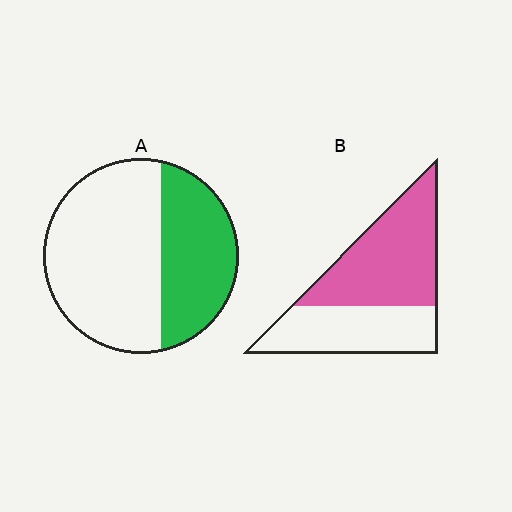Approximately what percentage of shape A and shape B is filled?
A is approximately 35% and B is approximately 55%.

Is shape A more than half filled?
No.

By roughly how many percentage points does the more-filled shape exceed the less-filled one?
By roughly 20 percentage points (B over A).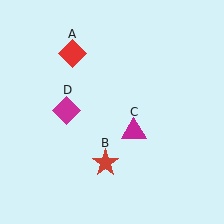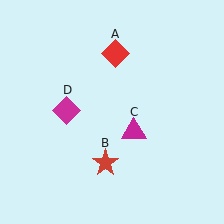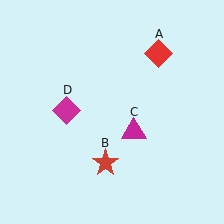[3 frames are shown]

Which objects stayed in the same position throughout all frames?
Red star (object B) and magenta triangle (object C) and magenta diamond (object D) remained stationary.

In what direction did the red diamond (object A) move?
The red diamond (object A) moved right.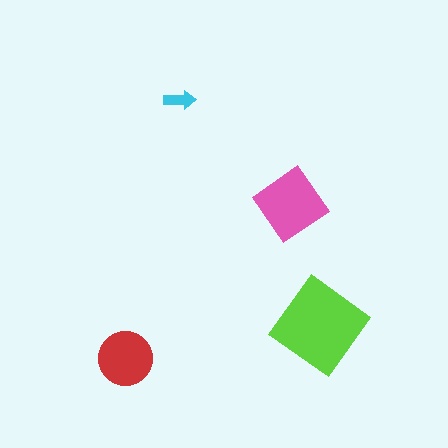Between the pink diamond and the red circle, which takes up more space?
The pink diamond.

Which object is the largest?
The lime diamond.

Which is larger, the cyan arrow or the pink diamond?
The pink diamond.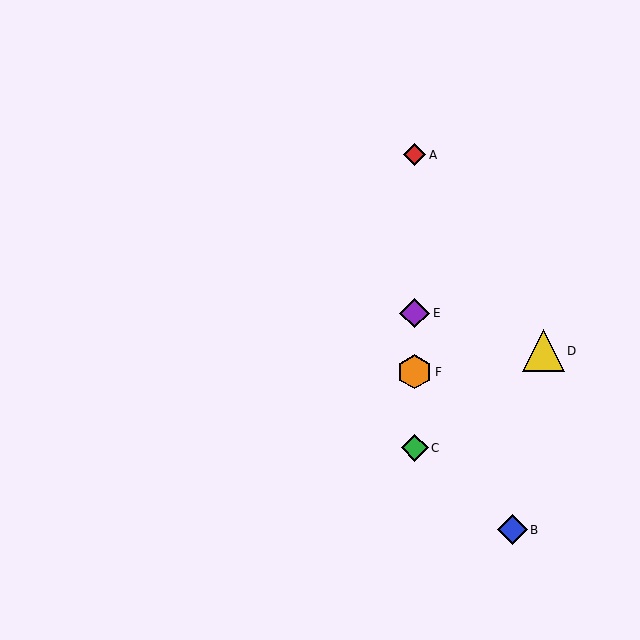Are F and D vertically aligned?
No, F is at x≈415 and D is at x≈543.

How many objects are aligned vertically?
4 objects (A, C, E, F) are aligned vertically.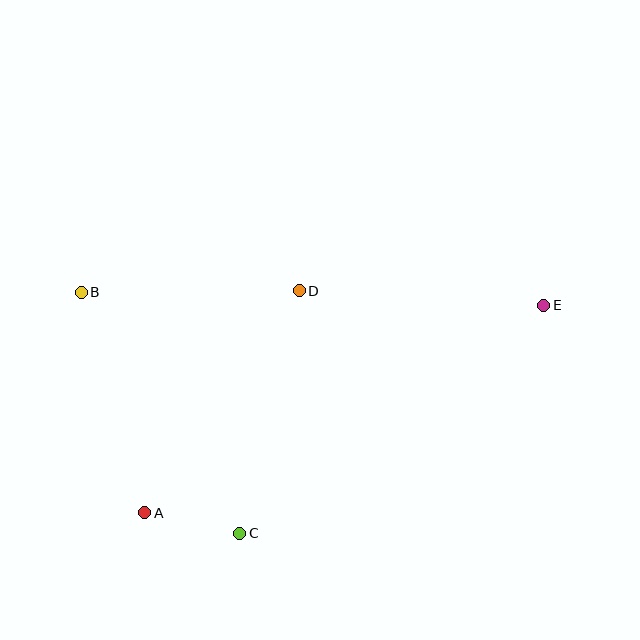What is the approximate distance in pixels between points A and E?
The distance between A and E is approximately 450 pixels.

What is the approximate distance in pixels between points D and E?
The distance between D and E is approximately 245 pixels.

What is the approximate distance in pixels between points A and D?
The distance between A and D is approximately 270 pixels.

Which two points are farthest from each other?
Points B and E are farthest from each other.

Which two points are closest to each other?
Points A and C are closest to each other.